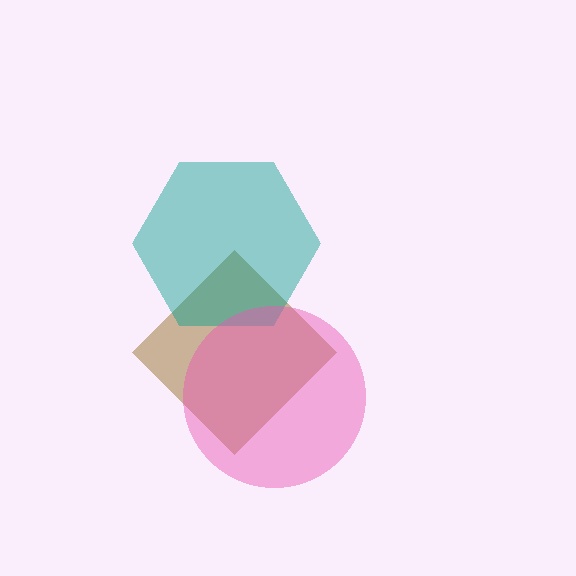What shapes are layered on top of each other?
The layered shapes are: a brown diamond, a teal hexagon, a pink circle.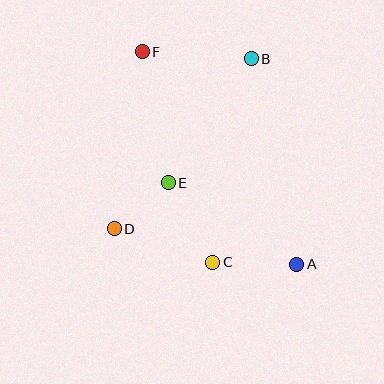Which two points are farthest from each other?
Points A and F are farthest from each other.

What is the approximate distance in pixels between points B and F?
The distance between B and F is approximately 109 pixels.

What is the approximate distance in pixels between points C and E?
The distance between C and E is approximately 91 pixels.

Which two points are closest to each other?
Points D and E are closest to each other.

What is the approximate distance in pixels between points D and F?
The distance between D and F is approximately 179 pixels.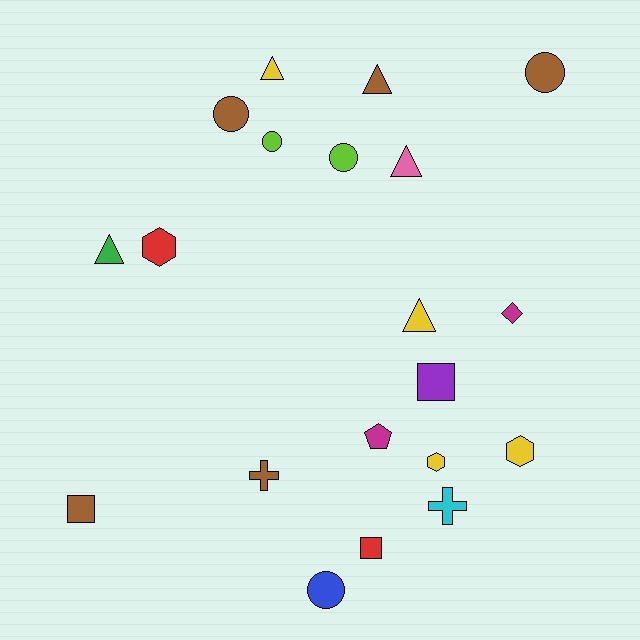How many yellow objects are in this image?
There are 4 yellow objects.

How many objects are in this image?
There are 20 objects.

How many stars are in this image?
There are no stars.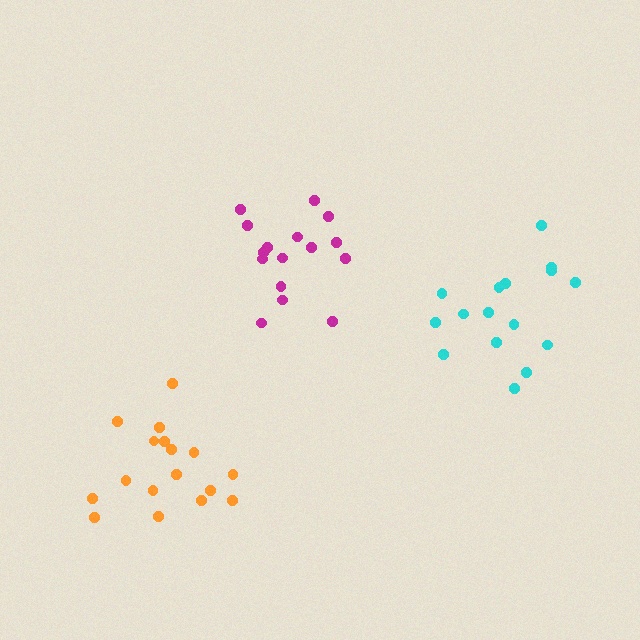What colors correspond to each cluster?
The clusters are colored: magenta, cyan, orange.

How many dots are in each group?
Group 1: 16 dots, Group 2: 16 dots, Group 3: 17 dots (49 total).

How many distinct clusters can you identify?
There are 3 distinct clusters.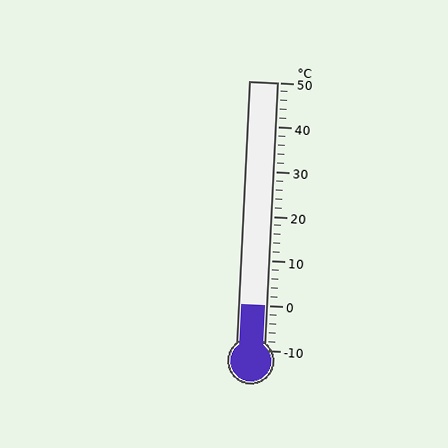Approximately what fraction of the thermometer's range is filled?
The thermometer is filled to approximately 15% of its range.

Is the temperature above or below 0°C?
The temperature is at 0°C.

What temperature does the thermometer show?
The thermometer shows approximately 0°C.